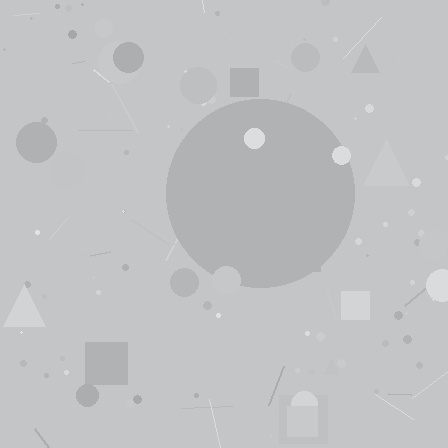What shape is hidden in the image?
A circle is hidden in the image.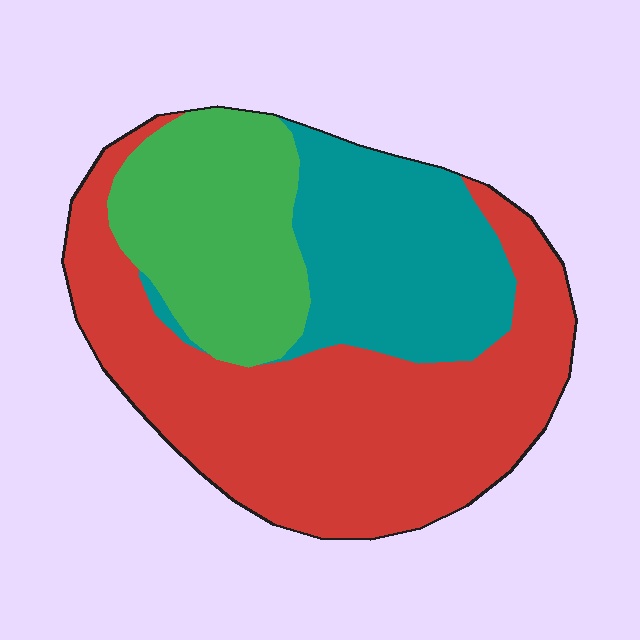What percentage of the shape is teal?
Teal covers 25% of the shape.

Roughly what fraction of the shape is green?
Green covers 24% of the shape.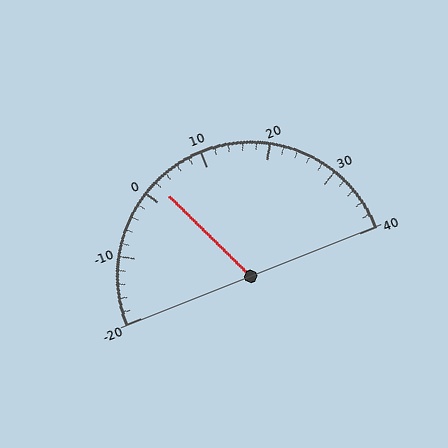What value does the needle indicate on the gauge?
The needle indicates approximately 2.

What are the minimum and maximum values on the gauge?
The gauge ranges from -20 to 40.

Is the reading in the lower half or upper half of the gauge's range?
The reading is in the lower half of the range (-20 to 40).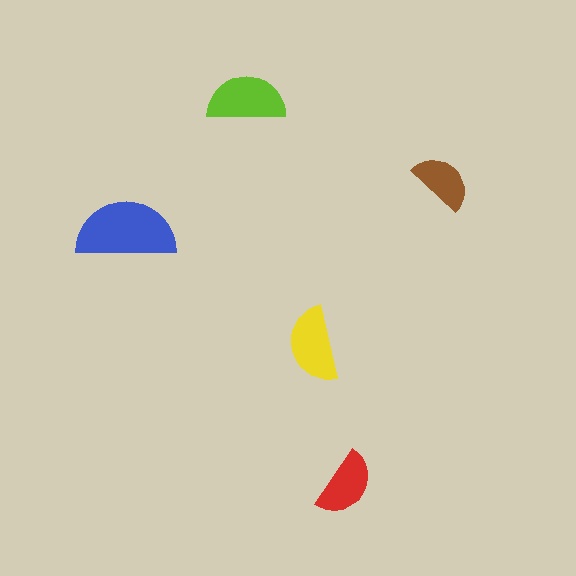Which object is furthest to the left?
The blue semicircle is leftmost.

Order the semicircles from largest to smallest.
the blue one, the lime one, the yellow one, the red one, the brown one.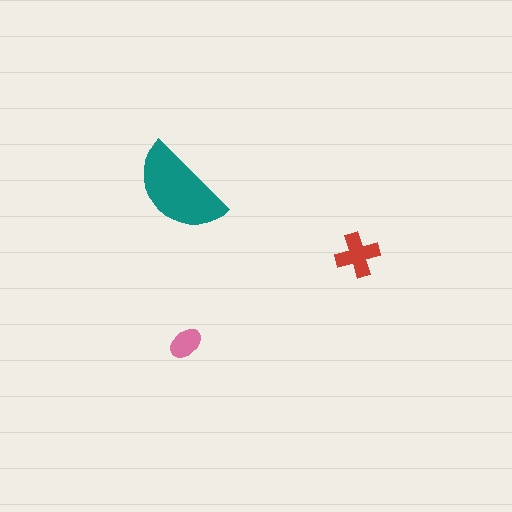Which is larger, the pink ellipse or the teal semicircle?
The teal semicircle.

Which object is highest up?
The teal semicircle is topmost.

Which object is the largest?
The teal semicircle.